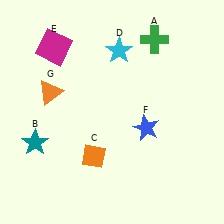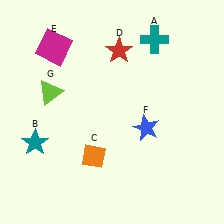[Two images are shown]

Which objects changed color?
A changed from green to teal. D changed from cyan to red. G changed from orange to lime.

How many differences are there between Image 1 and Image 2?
There are 3 differences between the two images.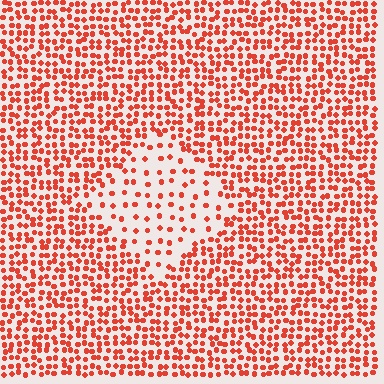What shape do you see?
I see a diamond.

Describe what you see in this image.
The image contains small red elements arranged at two different densities. A diamond-shaped region is visible where the elements are less densely packed than the surrounding area.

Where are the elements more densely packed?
The elements are more densely packed outside the diamond boundary.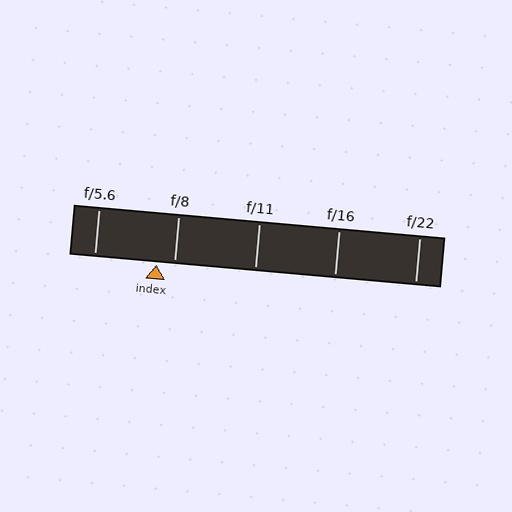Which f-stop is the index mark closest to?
The index mark is closest to f/8.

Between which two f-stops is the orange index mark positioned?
The index mark is between f/5.6 and f/8.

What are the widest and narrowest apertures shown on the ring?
The widest aperture shown is f/5.6 and the narrowest is f/22.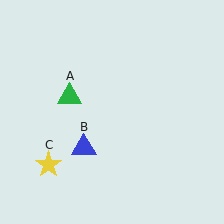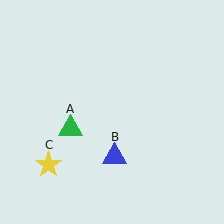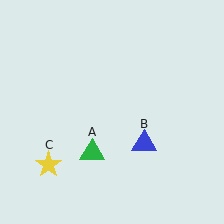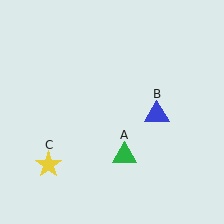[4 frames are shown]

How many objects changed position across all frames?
2 objects changed position: green triangle (object A), blue triangle (object B).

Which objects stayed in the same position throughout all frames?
Yellow star (object C) remained stationary.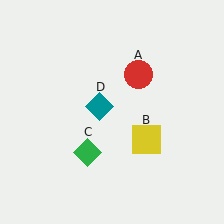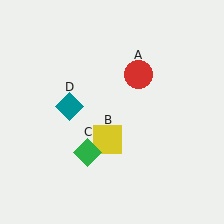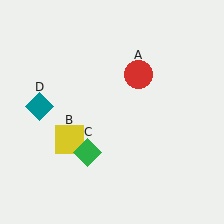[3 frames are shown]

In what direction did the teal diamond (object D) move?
The teal diamond (object D) moved left.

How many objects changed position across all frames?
2 objects changed position: yellow square (object B), teal diamond (object D).